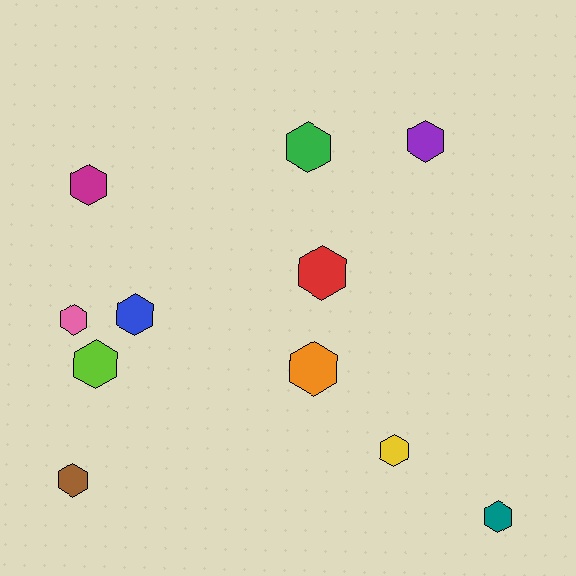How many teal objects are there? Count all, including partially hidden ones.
There is 1 teal object.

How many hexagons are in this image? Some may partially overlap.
There are 11 hexagons.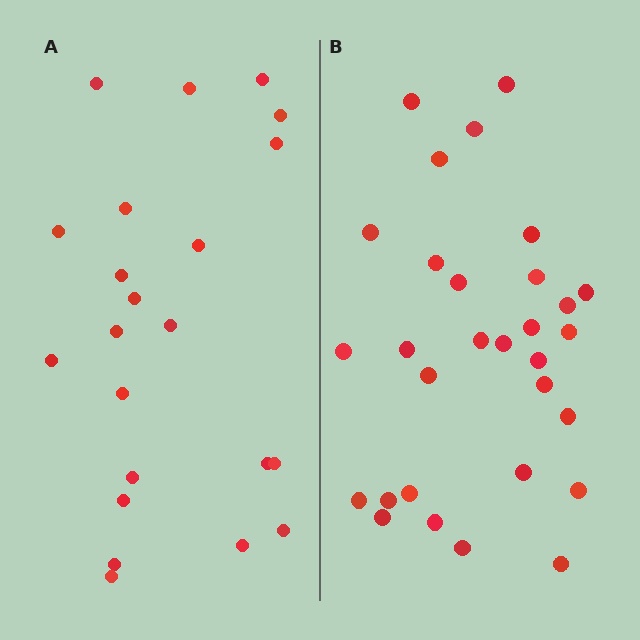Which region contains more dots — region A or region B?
Region B (the right region) has more dots.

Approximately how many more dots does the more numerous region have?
Region B has roughly 8 or so more dots than region A.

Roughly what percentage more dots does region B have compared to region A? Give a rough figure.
About 35% more.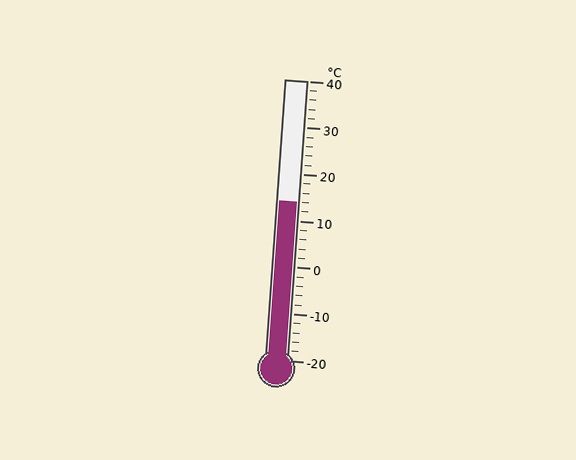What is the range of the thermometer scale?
The thermometer scale ranges from -20°C to 40°C.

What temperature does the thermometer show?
The thermometer shows approximately 14°C.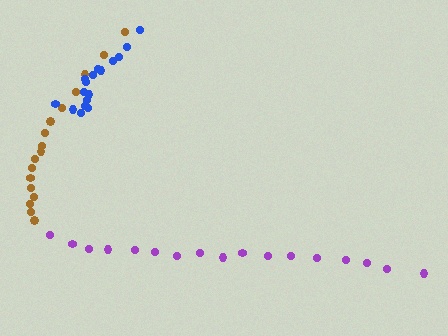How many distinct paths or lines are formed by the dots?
There are 3 distinct paths.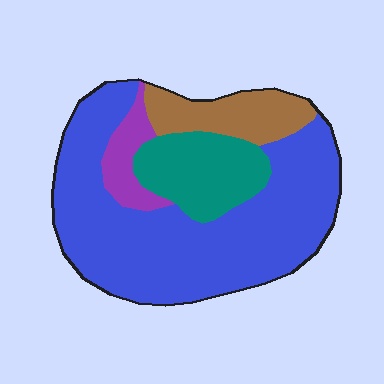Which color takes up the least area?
Purple, at roughly 5%.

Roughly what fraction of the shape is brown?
Brown takes up about one eighth (1/8) of the shape.